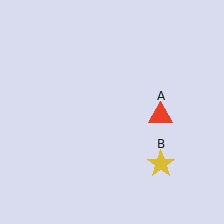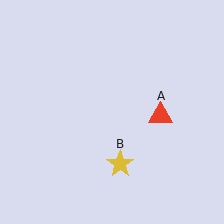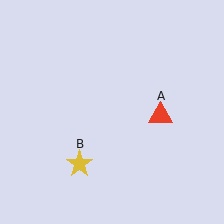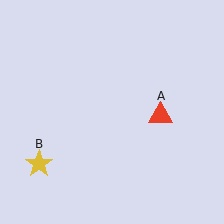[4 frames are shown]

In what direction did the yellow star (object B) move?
The yellow star (object B) moved left.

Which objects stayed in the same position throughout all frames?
Red triangle (object A) remained stationary.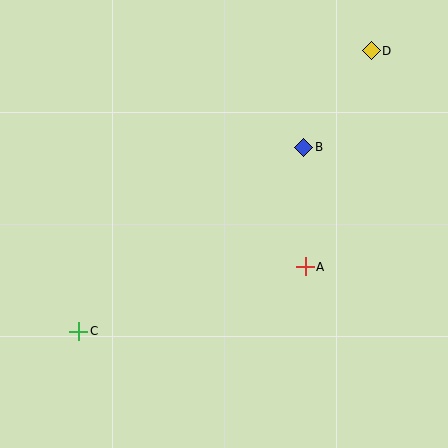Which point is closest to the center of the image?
Point A at (305, 267) is closest to the center.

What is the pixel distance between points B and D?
The distance between B and D is 118 pixels.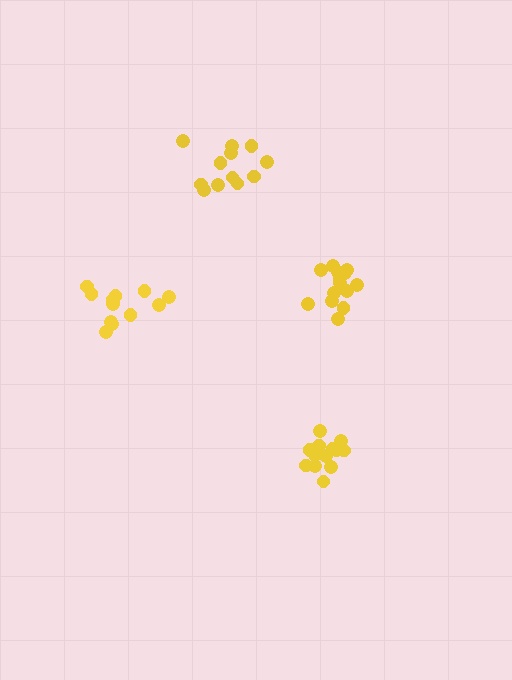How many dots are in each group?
Group 1: 13 dots, Group 2: 12 dots, Group 3: 12 dots, Group 4: 15 dots (52 total).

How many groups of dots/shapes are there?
There are 4 groups.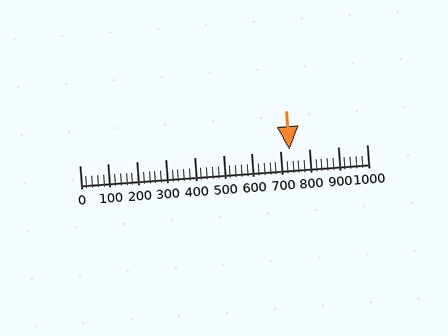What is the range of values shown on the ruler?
The ruler shows values from 0 to 1000.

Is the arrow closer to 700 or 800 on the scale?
The arrow is closer to 700.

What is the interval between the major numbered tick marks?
The major tick marks are spaced 100 units apart.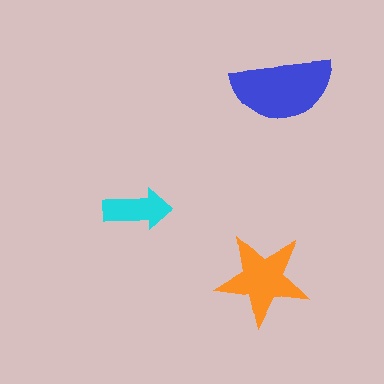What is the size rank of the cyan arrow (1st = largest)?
3rd.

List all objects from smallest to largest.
The cyan arrow, the orange star, the blue semicircle.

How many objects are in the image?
There are 3 objects in the image.